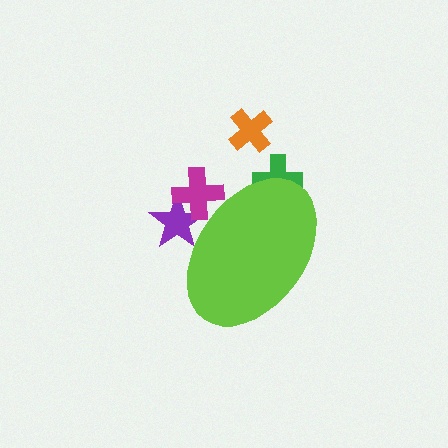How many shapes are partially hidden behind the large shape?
3 shapes are partially hidden.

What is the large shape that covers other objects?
A lime ellipse.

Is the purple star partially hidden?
Yes, the purple star is partially hidden behind the lime ellipse.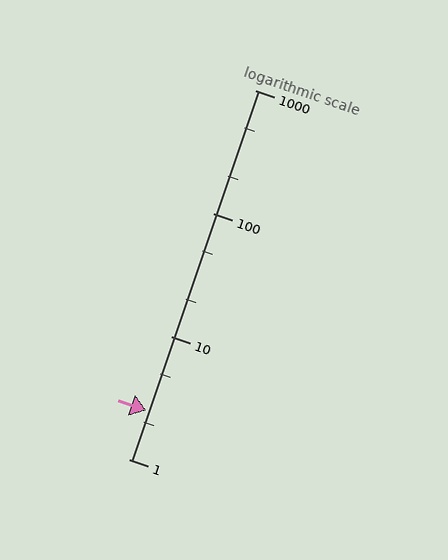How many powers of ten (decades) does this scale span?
The scale spans 3 decades, from 1 to 1000.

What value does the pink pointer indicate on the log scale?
The pointer indicates approximately 2.5.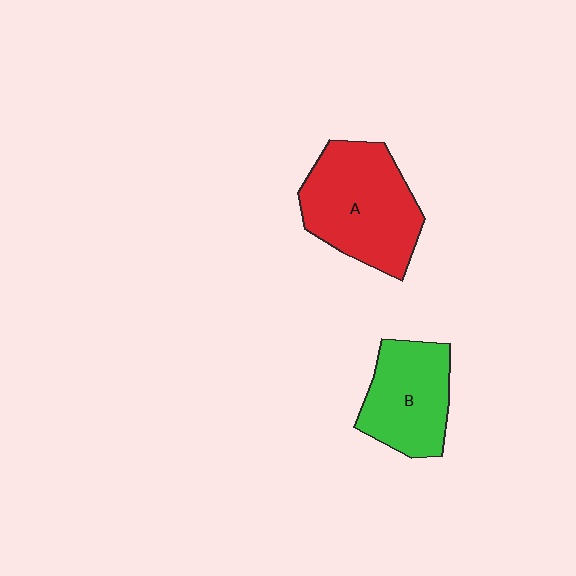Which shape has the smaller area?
Shape B (green).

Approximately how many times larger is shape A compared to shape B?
Approximately 1.4 times.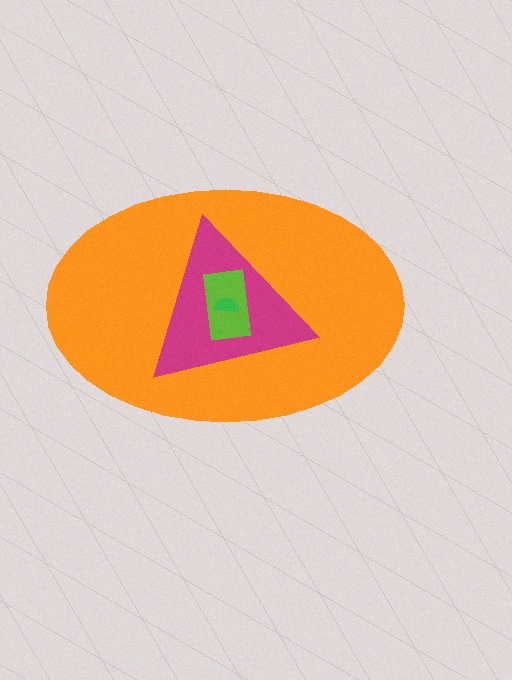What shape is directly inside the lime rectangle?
The green semicircle.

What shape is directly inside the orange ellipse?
The magenta triangle.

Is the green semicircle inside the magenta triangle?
Yes.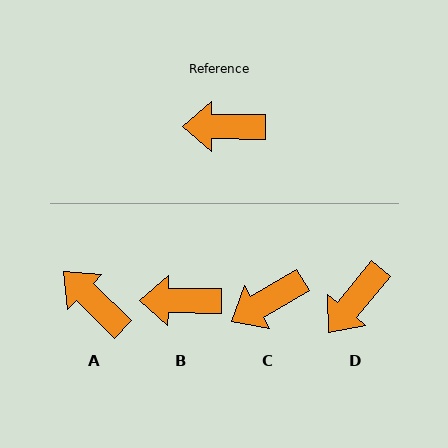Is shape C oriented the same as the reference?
No, it is off by about 31 degrees.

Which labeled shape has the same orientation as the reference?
B.